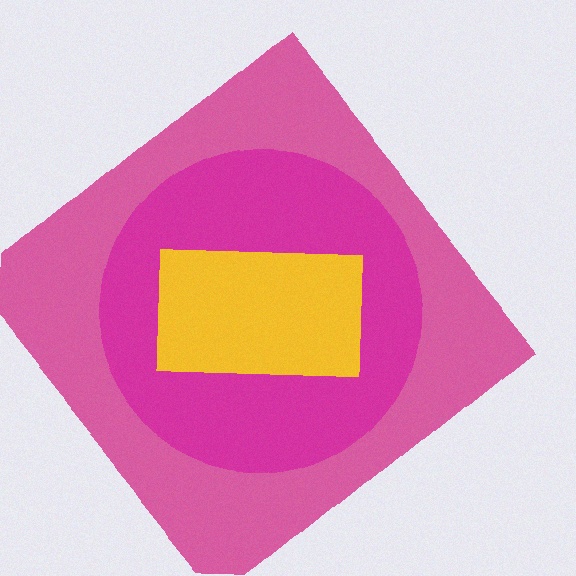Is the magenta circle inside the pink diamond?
Yes.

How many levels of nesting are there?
3.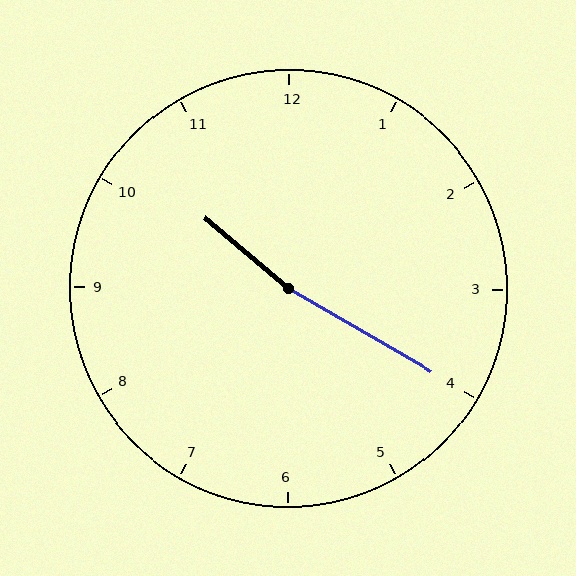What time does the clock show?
10:20.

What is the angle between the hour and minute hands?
Approximately 170 degrees.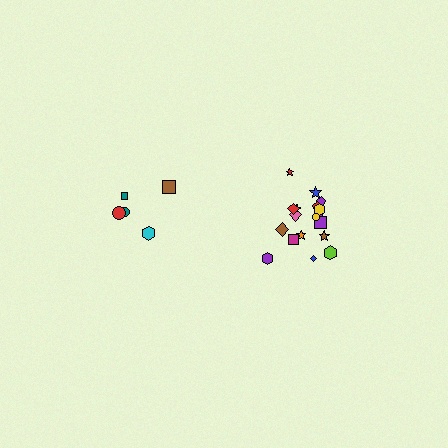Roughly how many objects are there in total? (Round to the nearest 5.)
Roughly 25 objects in total.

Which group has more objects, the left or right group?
The right group.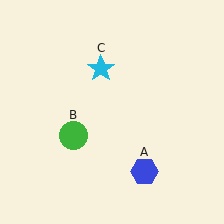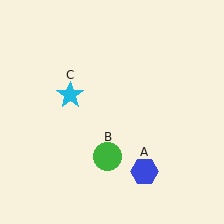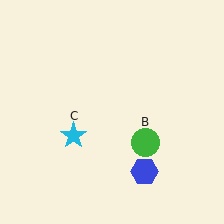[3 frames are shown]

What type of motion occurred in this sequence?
The green circle (object B), cyan star (object C) rotated counterclockwise around the center of the scene.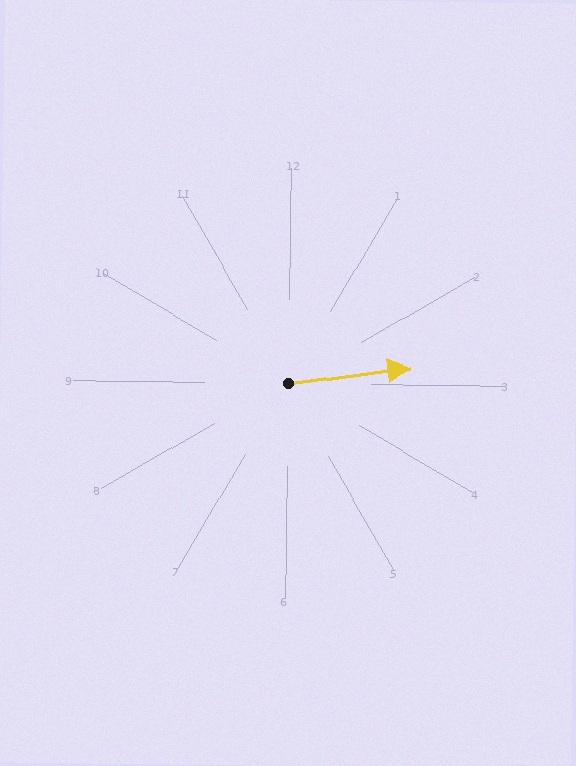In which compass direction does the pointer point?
East.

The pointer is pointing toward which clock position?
Roughly 3 o'clock.